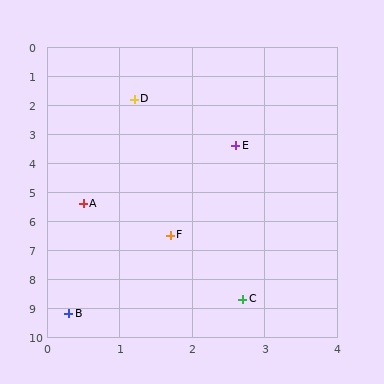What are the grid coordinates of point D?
Point D is at approximately (1.2, 1.8).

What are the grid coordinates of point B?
Point B is at approximately (0.3, 9.2).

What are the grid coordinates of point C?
Point C is at approximately (2.7, 8.7).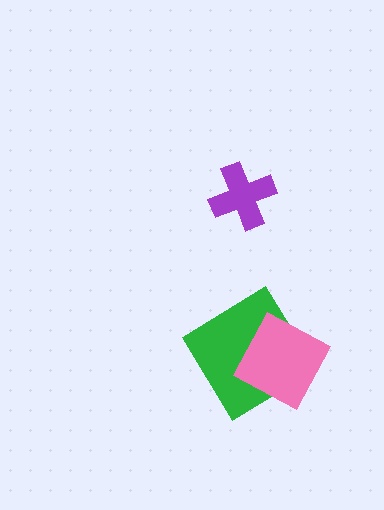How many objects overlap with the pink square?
1 object overlaps with the pink square.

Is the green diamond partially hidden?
Yes, it is partially covered by another shape.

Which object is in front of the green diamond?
The pink square is in front of the green diamond.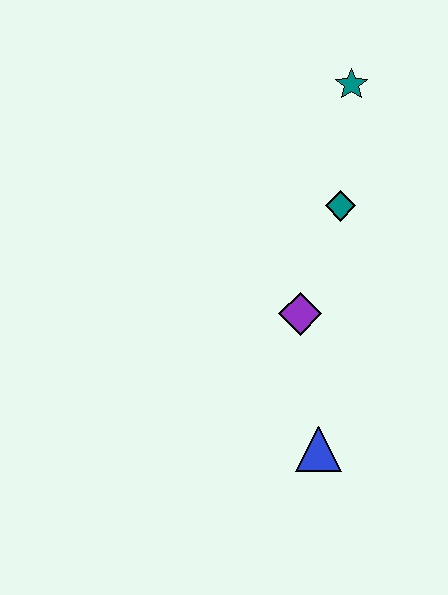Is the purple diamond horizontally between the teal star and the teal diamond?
No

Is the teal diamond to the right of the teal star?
No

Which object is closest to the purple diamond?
The teal diamond is closest to the purple diamond.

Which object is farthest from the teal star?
The blue triangle is farthest from the teal star.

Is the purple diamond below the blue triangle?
No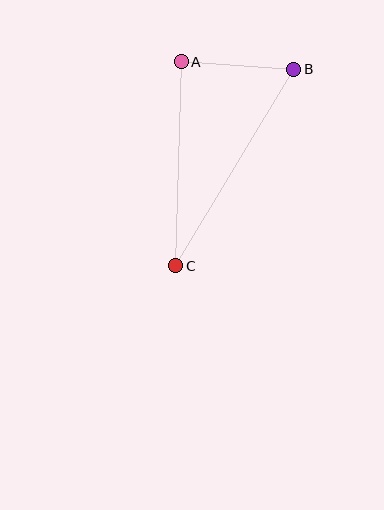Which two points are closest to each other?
Points A and B are closest to each other.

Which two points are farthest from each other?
Points B and C are farthest from each other.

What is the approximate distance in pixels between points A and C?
The distance between A and C is approximately 204 pixels.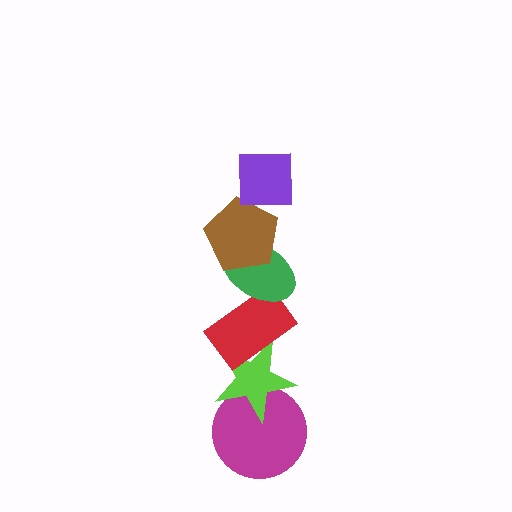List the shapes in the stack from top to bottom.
From top to bottom: the purple square, the brown pentagon, the green ellipse, the red rectangle, the lime star, the magenta circle.